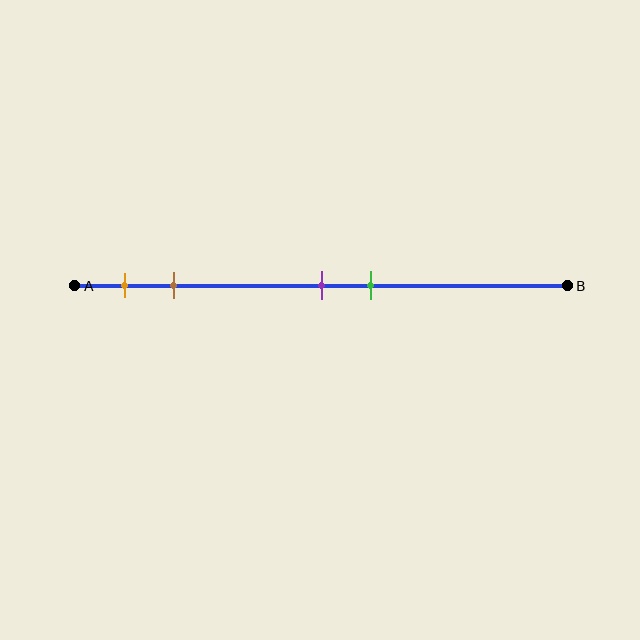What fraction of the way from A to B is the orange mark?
The orange mark is approximately 10% (0.1) of the way from A to B.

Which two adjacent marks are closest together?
The purple and green marks are the closest adjacent pair.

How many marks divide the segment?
There are 4 marks dividing the segment.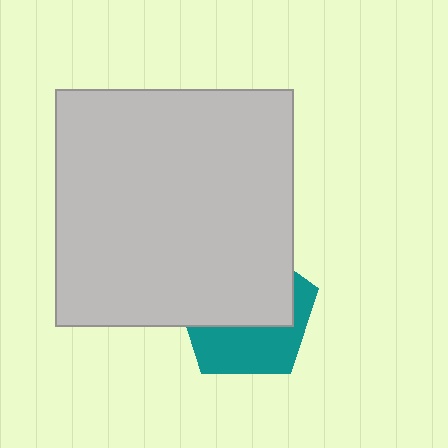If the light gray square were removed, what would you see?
You would see the complete teal pentagon.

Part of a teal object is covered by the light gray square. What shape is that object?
It is a pentagon.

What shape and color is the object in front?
The object in front is a light gray square.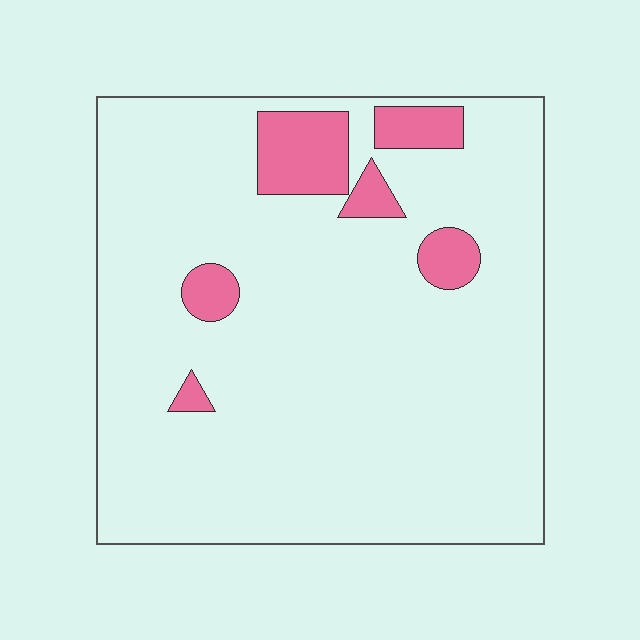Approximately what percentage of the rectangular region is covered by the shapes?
Approximately 10%.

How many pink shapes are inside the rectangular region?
6.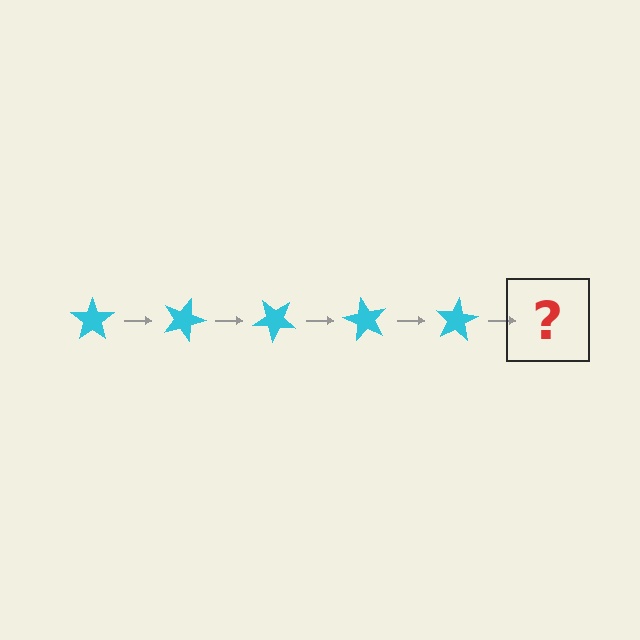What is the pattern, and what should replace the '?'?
The pattern is that the star rotates 20 degrees each step. The '?' should be a cyan star rotated 100 degrees.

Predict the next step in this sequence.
The next step is a cyan star rotated 100 degrees.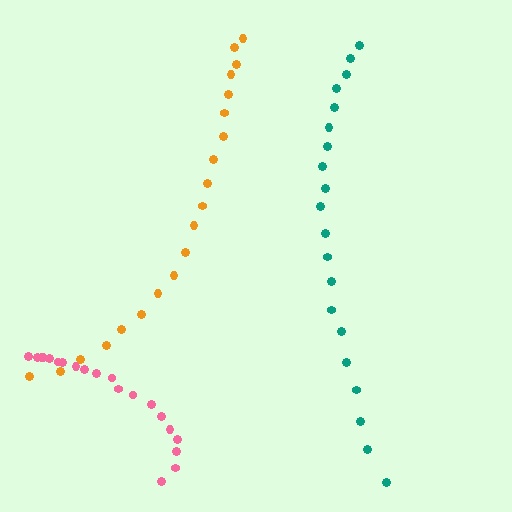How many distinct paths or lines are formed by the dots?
There are 3 distinct paths.